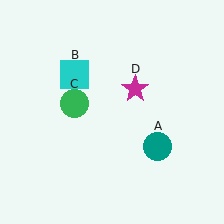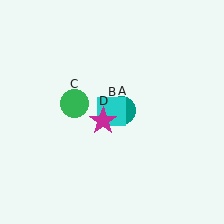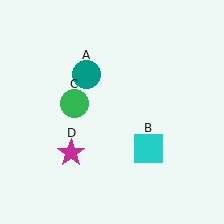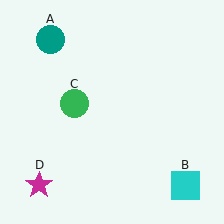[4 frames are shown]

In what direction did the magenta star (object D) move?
The magenta star (object D) moved down and to the left.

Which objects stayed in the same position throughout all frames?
Green circle (object C) remained stationary.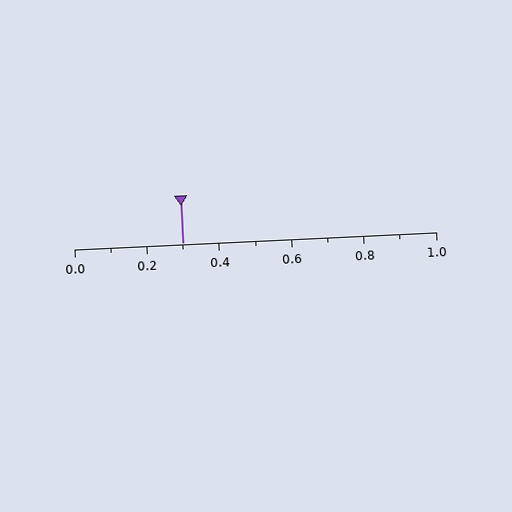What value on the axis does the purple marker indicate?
The marker indicates approximately 0.3.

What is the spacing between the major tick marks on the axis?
The major ticks are spaced 0.2 apart.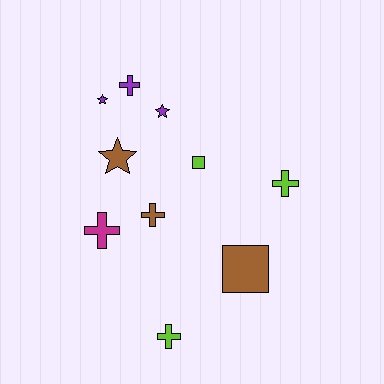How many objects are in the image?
There are 10 objects.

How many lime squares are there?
There is 1 lime square.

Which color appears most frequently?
Brown, with 3 objects.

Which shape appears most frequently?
Cross, with 5 objects.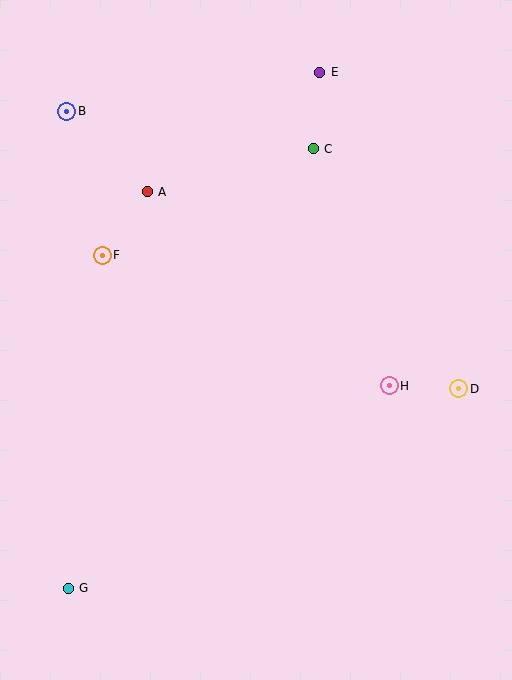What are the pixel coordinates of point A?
Point A is at (147, 192).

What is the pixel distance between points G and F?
The distance between G and F is 335 pixels.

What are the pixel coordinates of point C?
Point C is at (313, 149).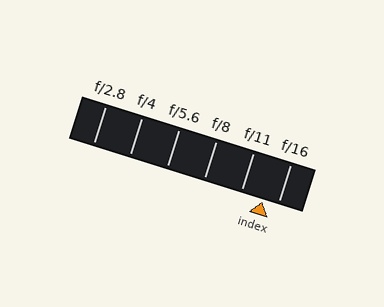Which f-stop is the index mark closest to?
The index mark is closest to f/16.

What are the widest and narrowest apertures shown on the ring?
The widest aperture shown is f/2.8 and the narrowest is f/16.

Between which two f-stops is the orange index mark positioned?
The index mark is between f/11 and f/16.